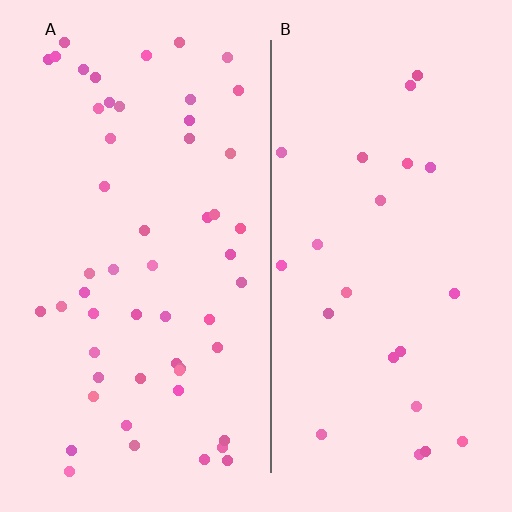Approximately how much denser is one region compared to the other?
Approximately 2.3× — region A over region B.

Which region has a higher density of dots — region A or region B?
A (the left).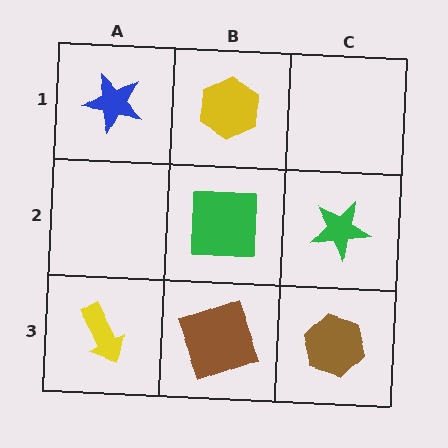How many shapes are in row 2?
2 shapes.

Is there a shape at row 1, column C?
No, that cell is empty.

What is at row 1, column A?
A blue star.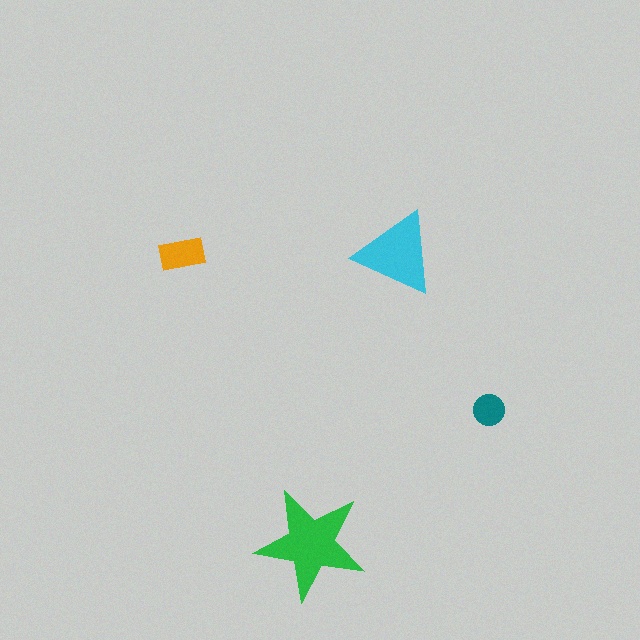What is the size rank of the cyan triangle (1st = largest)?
2nd.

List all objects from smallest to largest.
The teal circle, the orange rectangle, the cyan triangle, the green star.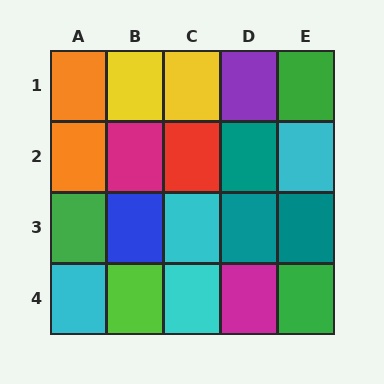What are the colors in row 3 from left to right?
Green, blue, cyan, teal, teal.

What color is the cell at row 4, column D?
Magenta.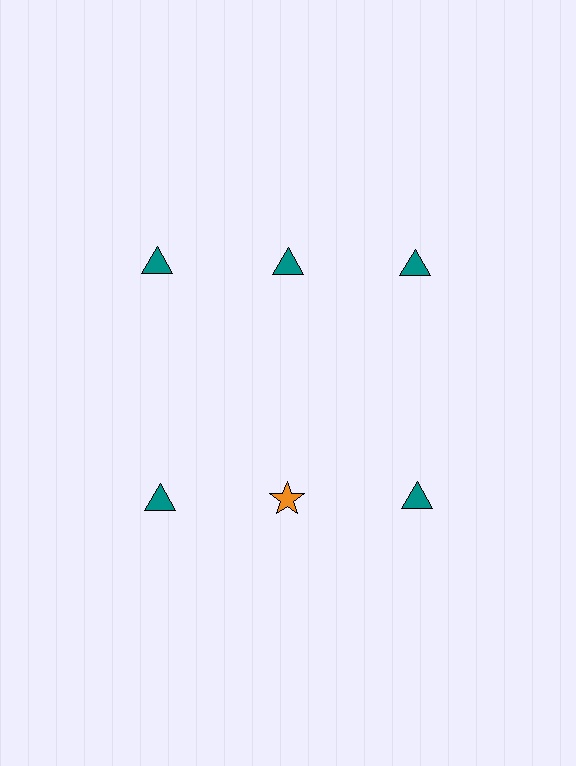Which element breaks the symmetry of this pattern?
The orange star in the second row, second from left column breaks the symmetry. All other shapes are teal triangles.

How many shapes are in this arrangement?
There are 6 shapes arranged in a grid pattern.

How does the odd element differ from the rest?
It differs in both color (orange instead of teal) and shape (star instead of triangle).